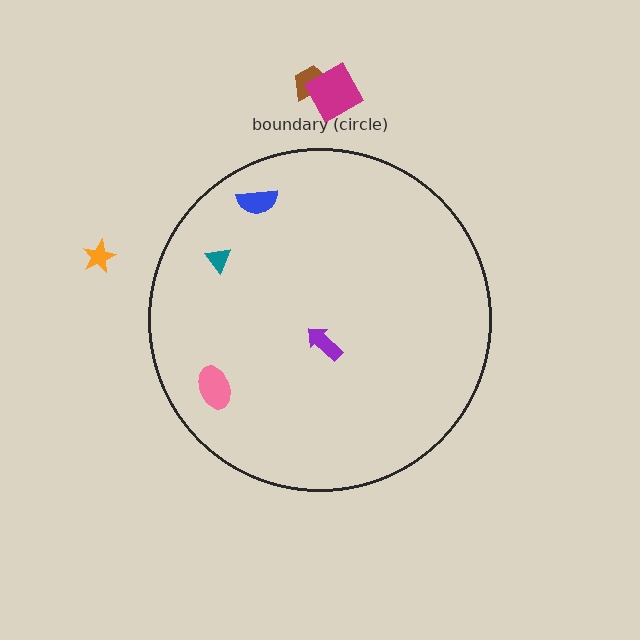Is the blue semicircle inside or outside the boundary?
Inside.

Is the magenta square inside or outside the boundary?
Outside.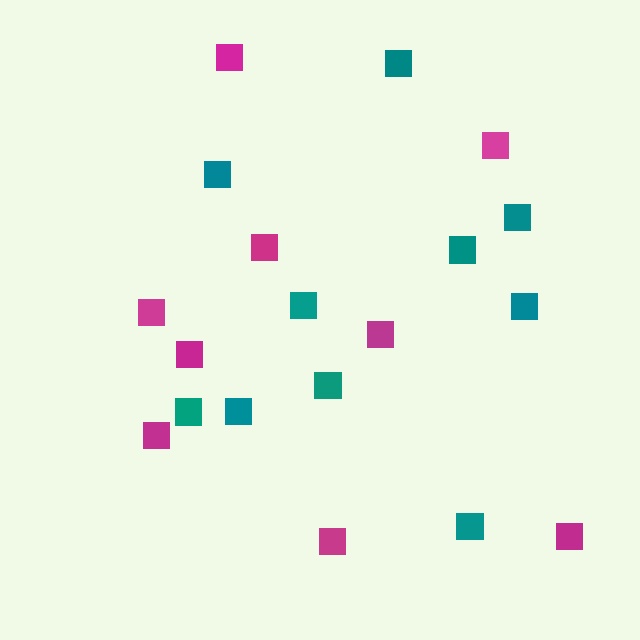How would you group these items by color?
There are 2 groups: one group of teal squares (10) and one group of magenta squares (9).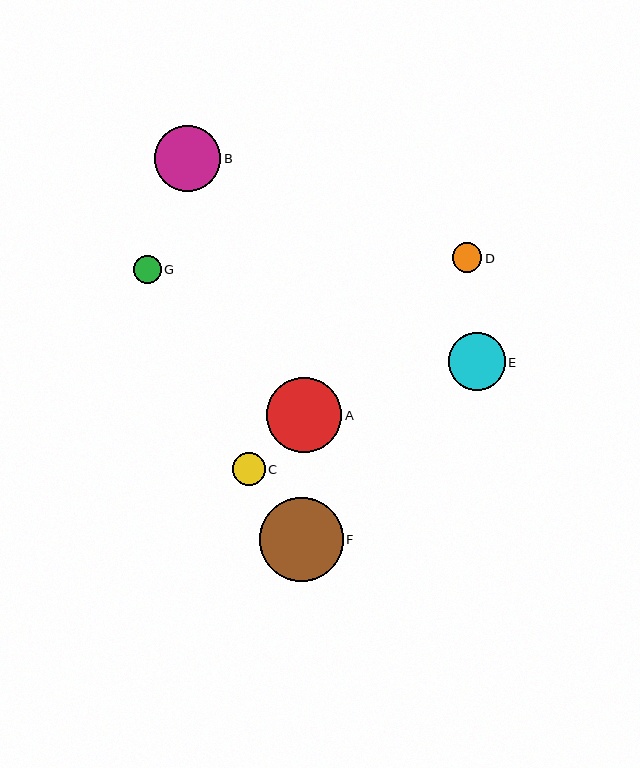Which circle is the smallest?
Circle G is the smallest with a size of approximately 28 pixels.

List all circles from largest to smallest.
From largest to smallest: F, A, B, E, C, D, G.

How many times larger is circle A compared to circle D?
Circle A is approximately 2.5 times the size of circle D.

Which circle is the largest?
Circle F is the largest with a size of approximately 84 pixels.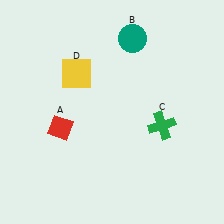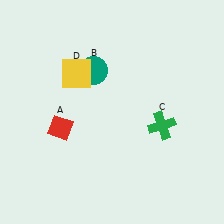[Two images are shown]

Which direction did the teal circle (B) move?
The teal circle (B) moved left.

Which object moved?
The teal circle (B) moved left.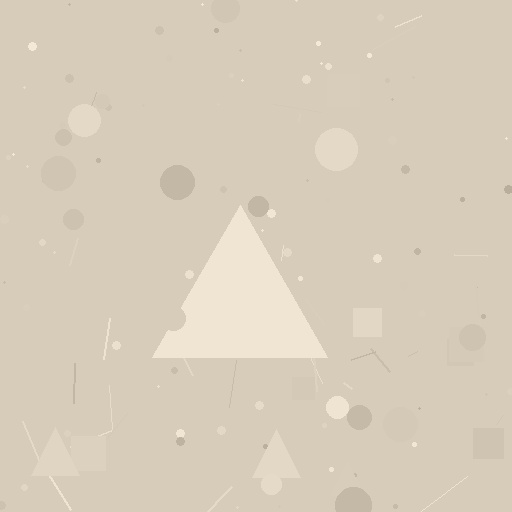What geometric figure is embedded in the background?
A triangle is embedded in the background.